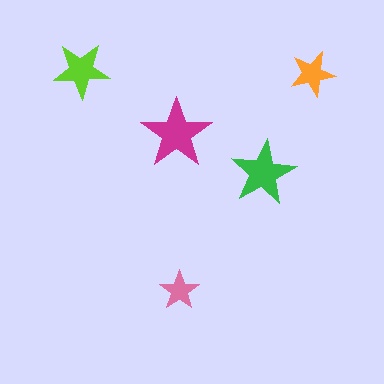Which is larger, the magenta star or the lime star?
The magenta one.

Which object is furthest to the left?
The lime star is leftmost.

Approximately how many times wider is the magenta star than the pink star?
About 2 times wider.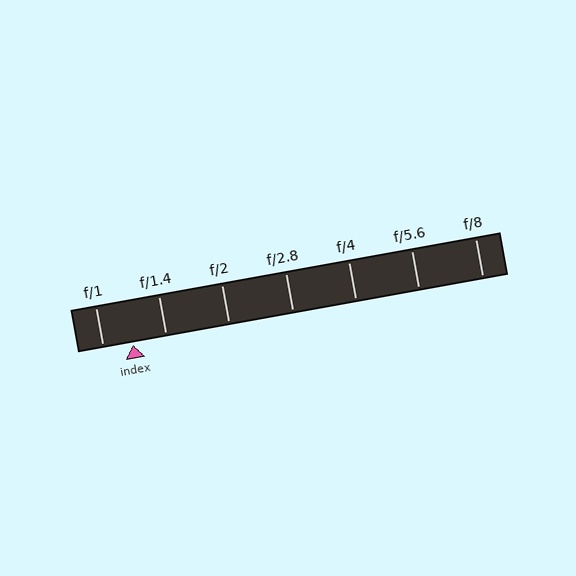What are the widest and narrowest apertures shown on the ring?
The widest aperture shown is f/1 and the narrowest is f/8.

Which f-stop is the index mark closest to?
The index mark is closest to f/1.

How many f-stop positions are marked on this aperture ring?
There are 7 f-stop positions marked.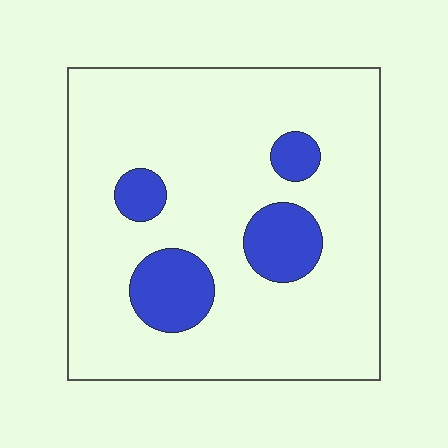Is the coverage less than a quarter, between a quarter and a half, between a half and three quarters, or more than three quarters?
Less than a quarter.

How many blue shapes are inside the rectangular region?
4.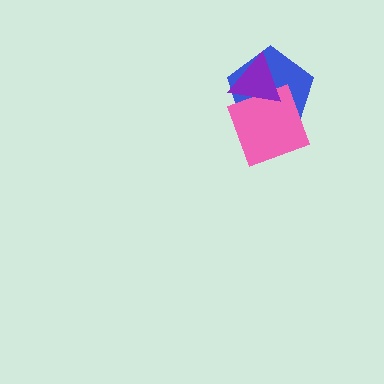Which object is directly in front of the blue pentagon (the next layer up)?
The pink square is directly in front of the blue pentagon.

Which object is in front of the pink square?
The purple triangle is in front of the pink square.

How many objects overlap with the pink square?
2 objects overlap with the pink square.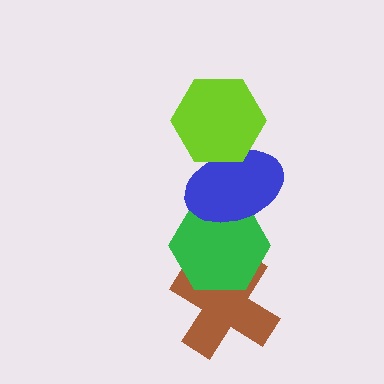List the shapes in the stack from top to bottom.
From top to bottom: the lime hexagon, the blue ellipse, the green hexagon, the brown cross.